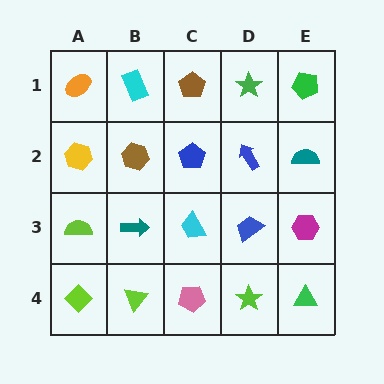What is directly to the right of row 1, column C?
A green star.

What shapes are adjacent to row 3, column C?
A blue pentagon (row 2, column C), a pink pentagon (row 4, column C), a teal arrow (row 3, column B), a blue trapezoid (row 3, column D).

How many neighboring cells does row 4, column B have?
3.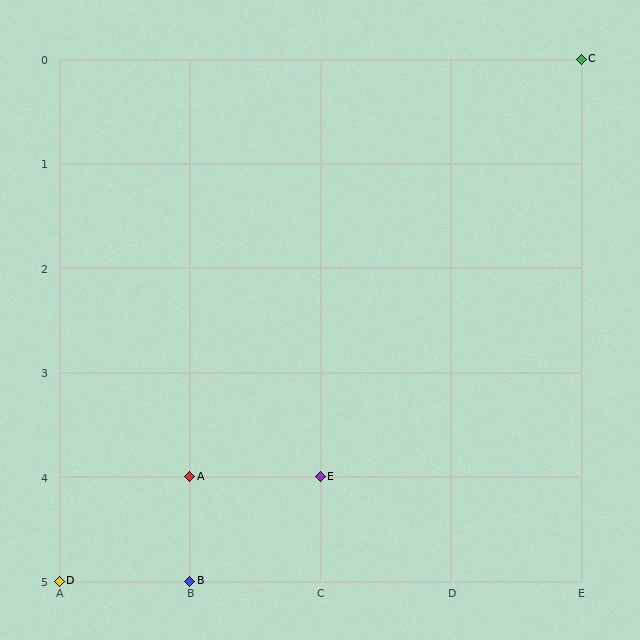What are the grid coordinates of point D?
Point D is at grid coordinates (A, 5).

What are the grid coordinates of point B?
Point B is at grid coordinates (B, 5).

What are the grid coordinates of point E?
Point E is at grid coordinates (C, 4).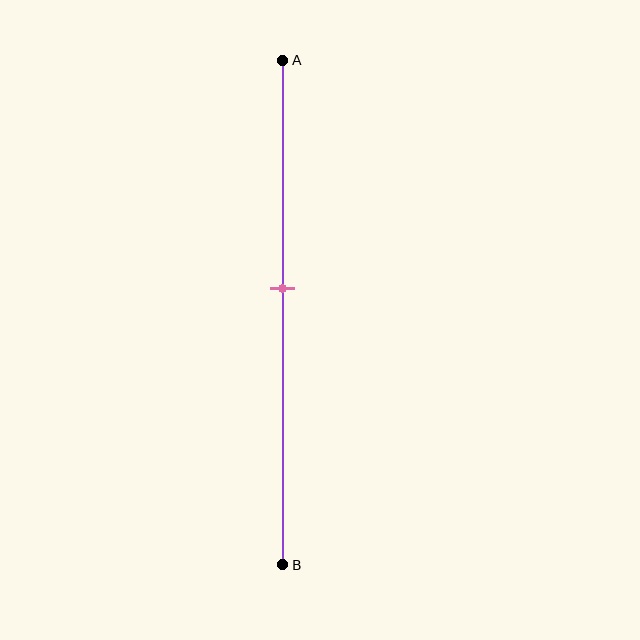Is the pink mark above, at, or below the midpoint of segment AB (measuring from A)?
The pink mark is above the midpoint of segment AB.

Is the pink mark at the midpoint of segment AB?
No, the mark is at about 45% from A, not at the 50% midpoint.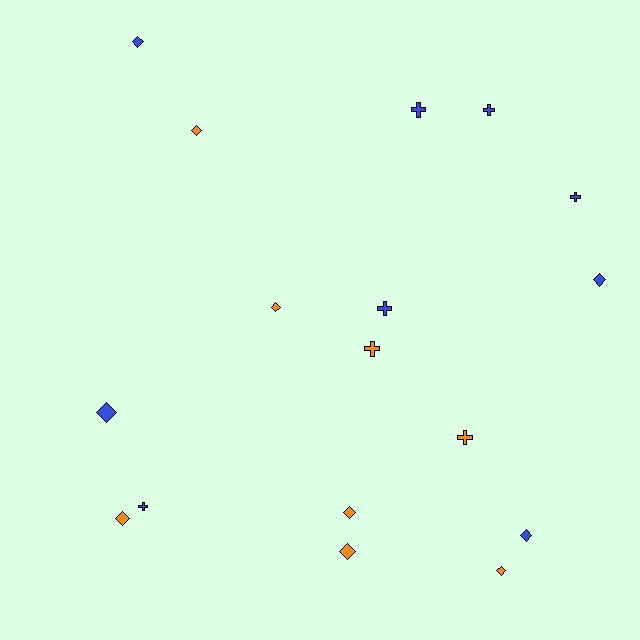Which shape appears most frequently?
Diamond, with 10 objects.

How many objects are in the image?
There are 17 objects.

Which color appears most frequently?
Blue, with 9 objects.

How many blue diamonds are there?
There are 4 blue diamonds.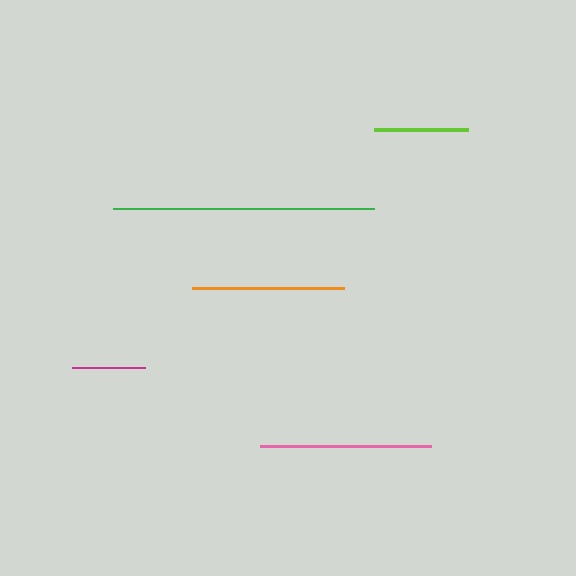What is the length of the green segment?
The green segment is approximately 261 pixels long.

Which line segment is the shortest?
The magenta line is the shortest at approximately 74 pixels.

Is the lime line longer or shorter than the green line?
The green line is longer than the lime line.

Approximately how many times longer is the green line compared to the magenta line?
The green line is approximately 3.5 times the length of the magenta line.